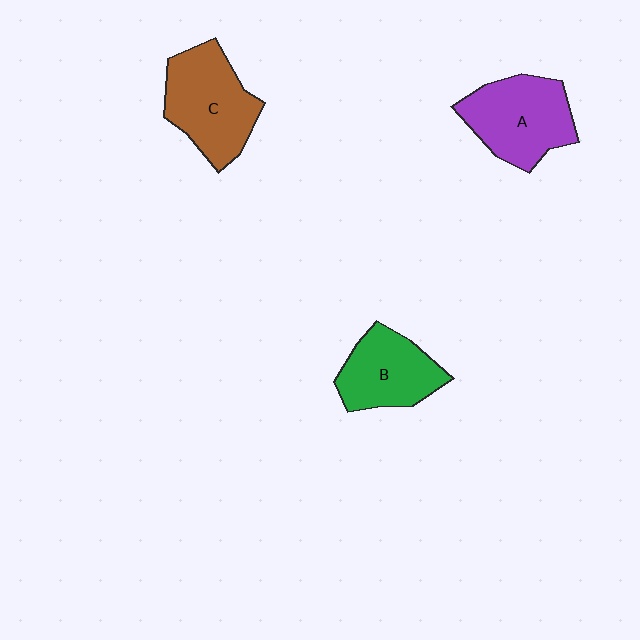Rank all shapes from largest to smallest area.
From largest to smallest: C (brown), A (purple), B (green).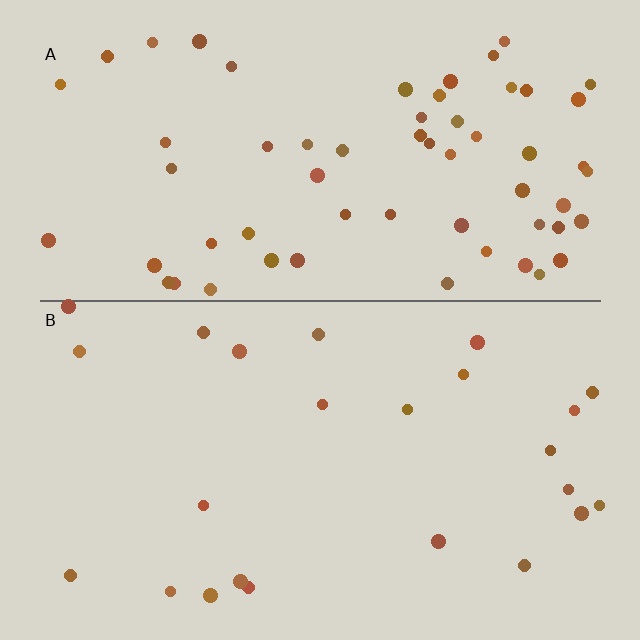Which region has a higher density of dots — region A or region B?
A (the top).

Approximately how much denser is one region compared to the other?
Approximately 2.6× — region A over region B.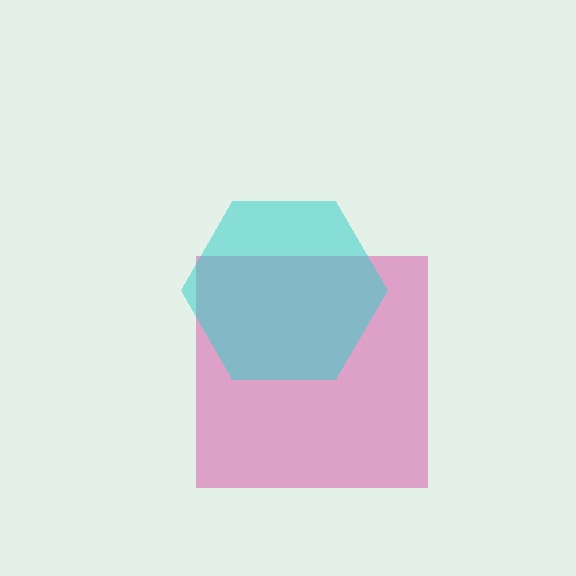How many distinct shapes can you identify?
There are 2 distinct shapes: a pink square, a cyan hexagon.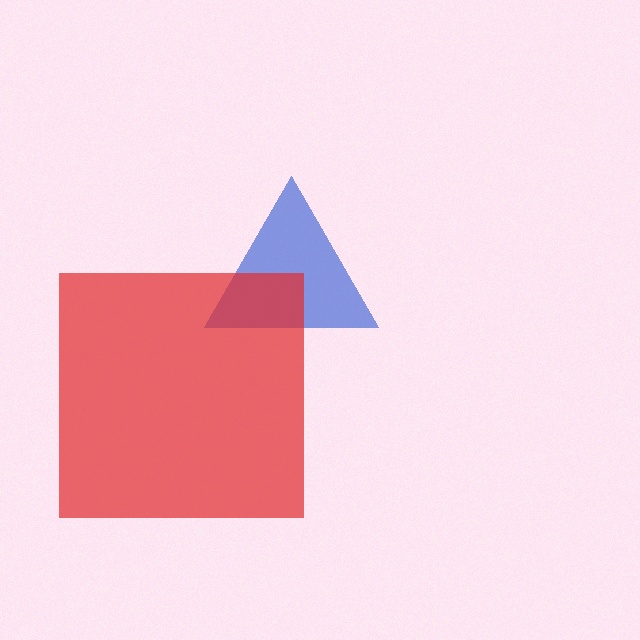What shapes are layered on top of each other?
The layered shapes are: a blue triangle, a red square.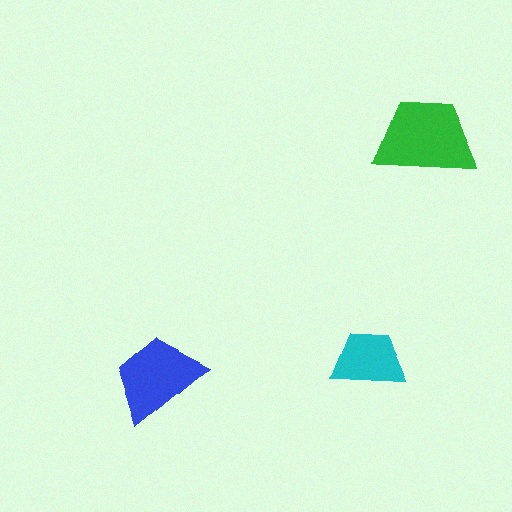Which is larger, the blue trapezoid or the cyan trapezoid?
The blue one.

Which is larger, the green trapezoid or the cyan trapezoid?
The green one.